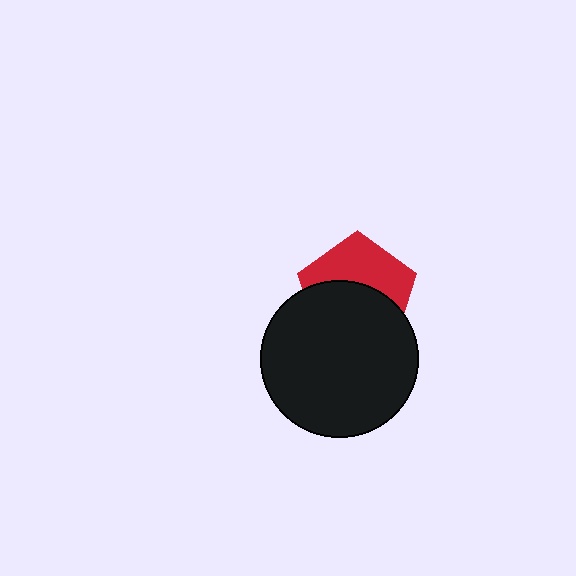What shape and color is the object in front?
The object in front is a black circle.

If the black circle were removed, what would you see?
You would see the complete red pentagon.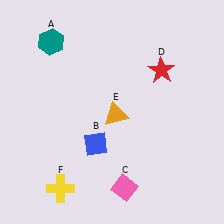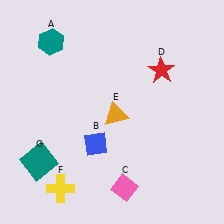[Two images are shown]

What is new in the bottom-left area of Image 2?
A teal square (G) was added in the bottom-left area of Image 2.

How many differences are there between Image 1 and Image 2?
There is 1 difference between the two images.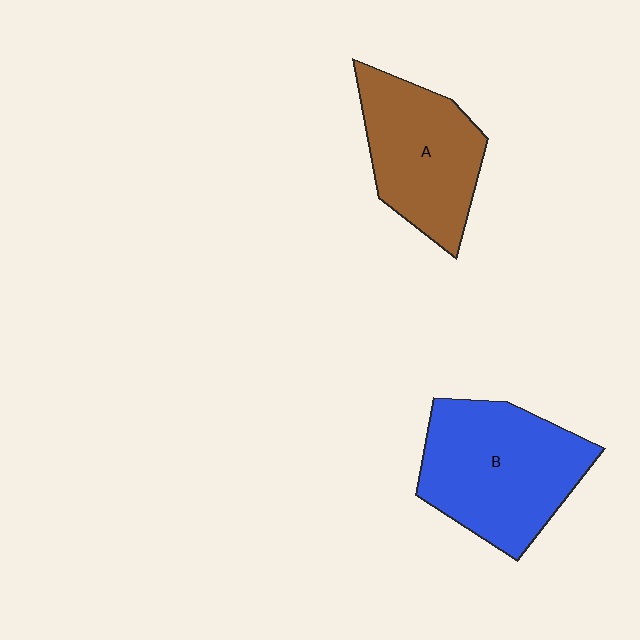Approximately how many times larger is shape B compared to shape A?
Approximately 1.2 times.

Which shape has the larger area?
Shape B (blue).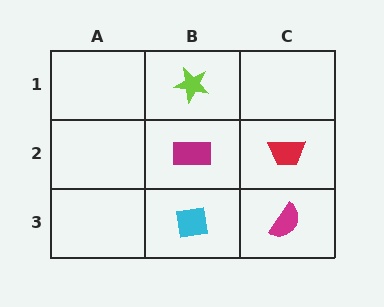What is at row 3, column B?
A cyan square.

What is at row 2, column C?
A red trapezoid.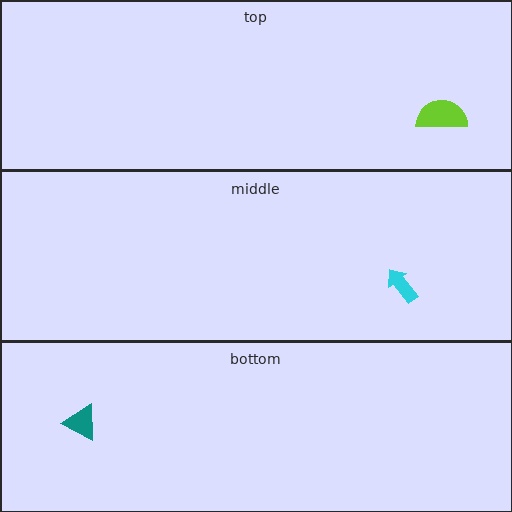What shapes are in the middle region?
The cyan arrow.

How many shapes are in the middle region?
1.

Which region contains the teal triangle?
The bottom region.